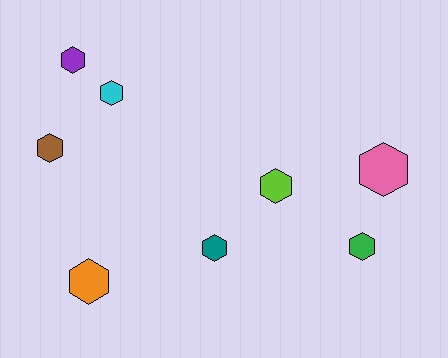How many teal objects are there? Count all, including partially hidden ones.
There is 1 teal object.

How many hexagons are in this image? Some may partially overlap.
There are 8 hexagons.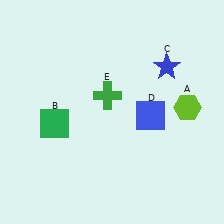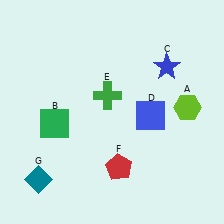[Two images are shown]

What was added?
A red pentagon (F), a teal diamond (G) were added in Image 2.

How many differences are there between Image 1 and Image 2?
There are 2 differences between the two images.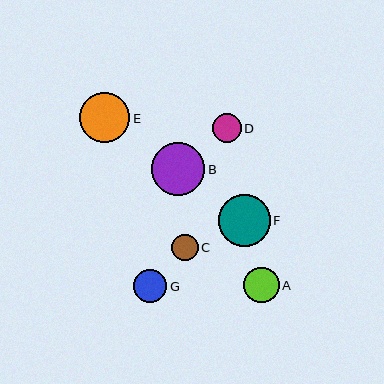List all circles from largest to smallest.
From largest to smallest: B, F, E, A, G, D, C.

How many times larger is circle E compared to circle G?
Circle E is approximately 1.5 times the size of circle G.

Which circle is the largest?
Circle B is the largest with a size of approximately 53 pixels.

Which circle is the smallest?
Circle C is the smallest with a size of approximately 26 pixels.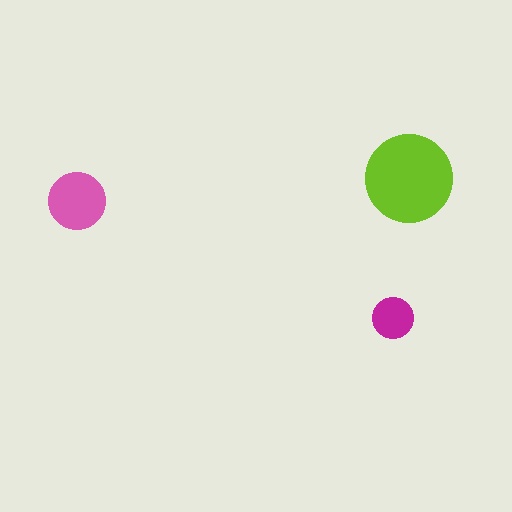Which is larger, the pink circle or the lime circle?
The lime one.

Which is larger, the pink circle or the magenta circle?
The pink one.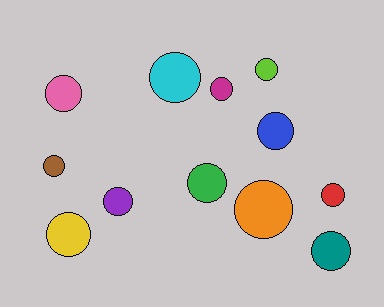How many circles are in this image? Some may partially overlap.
There are 12 circles.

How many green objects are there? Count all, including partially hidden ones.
There is 1 green object.